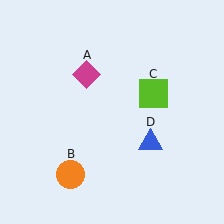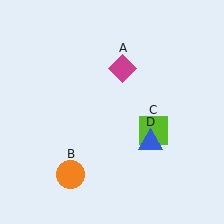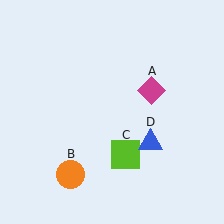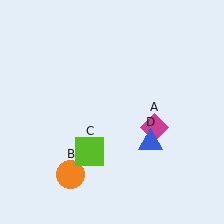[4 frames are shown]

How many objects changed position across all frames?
2 objects changed position: magenta diamond (object A), lime square (object C).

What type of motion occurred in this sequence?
The magenta diamond (object A), lime square (object C) rotated clockwise around the center of the scene.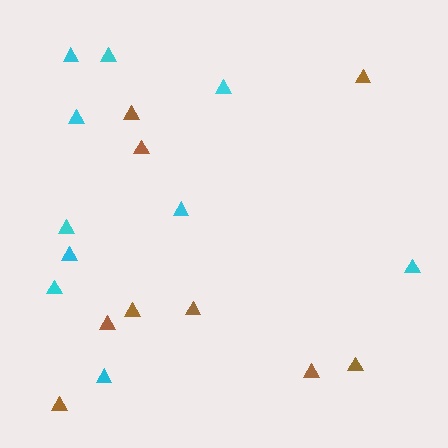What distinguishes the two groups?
There are 2 groups: one group of brown triangles (9) and one group of cyan triangles (10).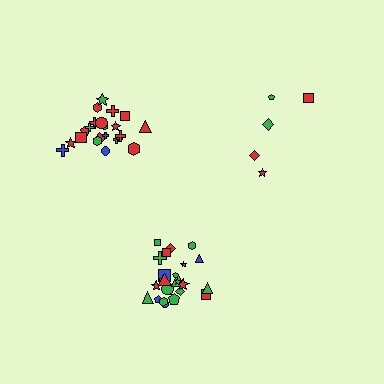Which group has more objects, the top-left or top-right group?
The top-left group.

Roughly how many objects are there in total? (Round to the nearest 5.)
Roughly 50 objects in total.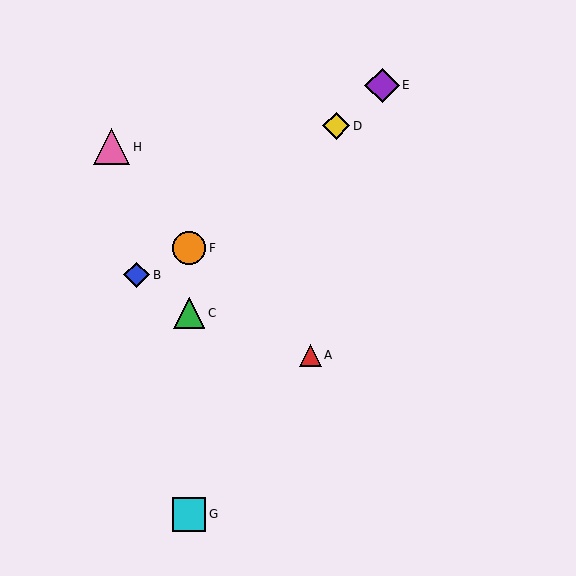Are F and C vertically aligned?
Yes, both are at x≈189.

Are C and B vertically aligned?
No, C is at x≈189 and B is at x≈137.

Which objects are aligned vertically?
Objects C, F, G are aligned vertically.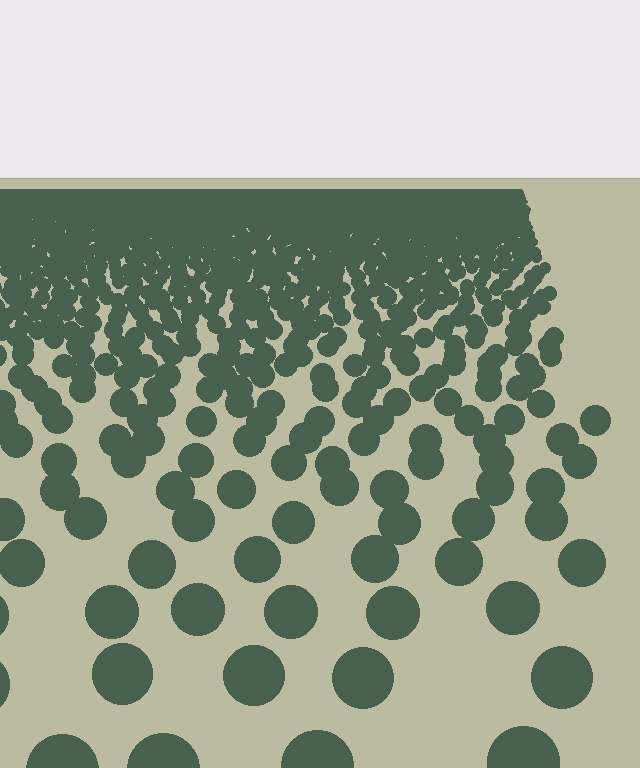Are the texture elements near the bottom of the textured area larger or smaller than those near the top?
Larger. Near the bottom, elements are closer to the viewer and appear at a bigger on-screen size.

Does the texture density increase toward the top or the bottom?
Density increases toward the top.